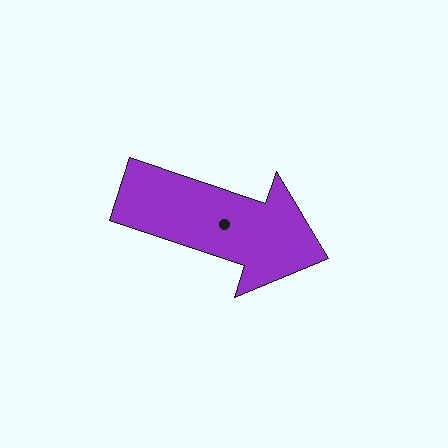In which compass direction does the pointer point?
East.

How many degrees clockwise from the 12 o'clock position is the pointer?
Approximately 108 degrees.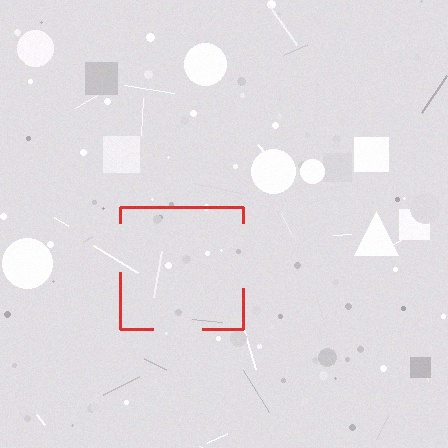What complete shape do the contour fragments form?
The contour fragments form a square.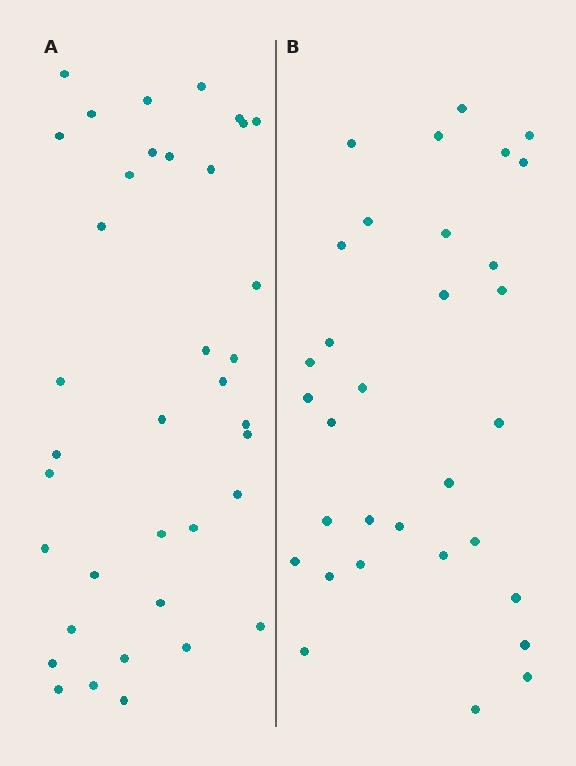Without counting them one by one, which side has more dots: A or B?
Region A (the left region) has more dots.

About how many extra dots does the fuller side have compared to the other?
Region A has about 5 more dots than region B.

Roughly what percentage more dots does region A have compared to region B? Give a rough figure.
About 15% more.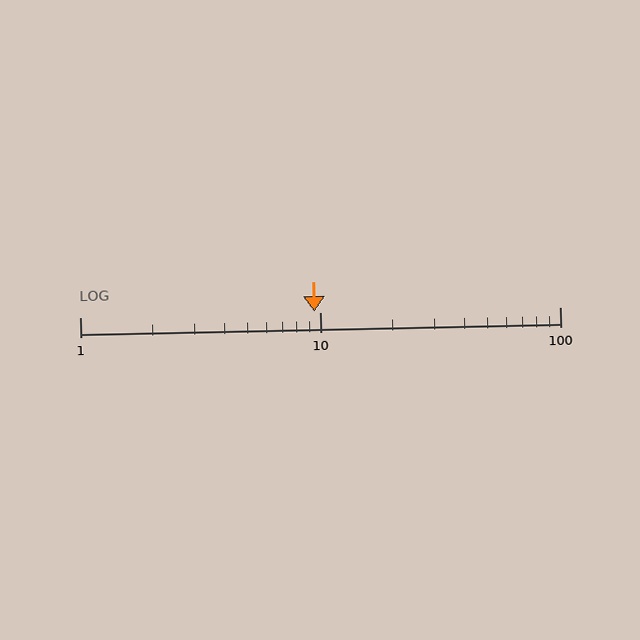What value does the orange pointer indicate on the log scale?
The pointer indicates approximately 9.5.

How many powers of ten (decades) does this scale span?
The scale spans 2 decades, from 1 to 100.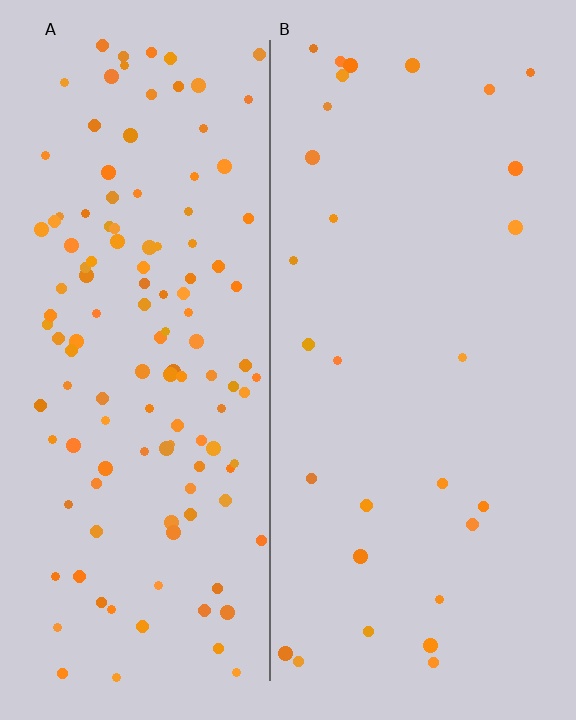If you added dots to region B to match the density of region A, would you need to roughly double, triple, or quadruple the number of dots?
Approximately quadruple.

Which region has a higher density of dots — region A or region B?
A (the left).